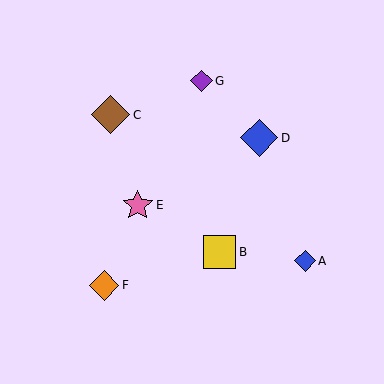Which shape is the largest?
The brown diamond (labeled C) is the largest.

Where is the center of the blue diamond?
The center of the blue diamond is at (305, 261).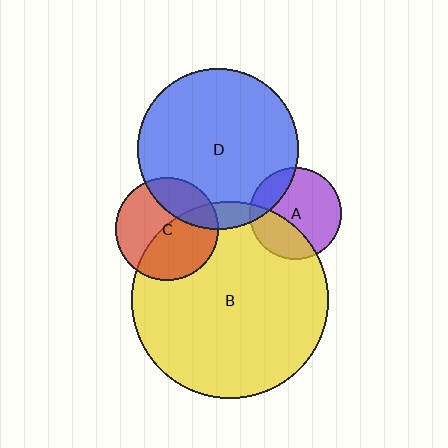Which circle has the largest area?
Circle B (yellow).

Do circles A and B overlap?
Yes.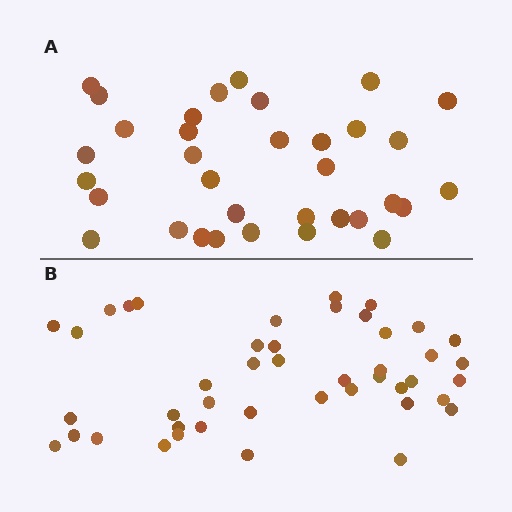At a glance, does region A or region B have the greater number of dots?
Region B (the bottom region) has more dots.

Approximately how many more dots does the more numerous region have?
Region B has roughly 10 or so more dots than region A.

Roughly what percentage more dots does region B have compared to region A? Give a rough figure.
About 30% more.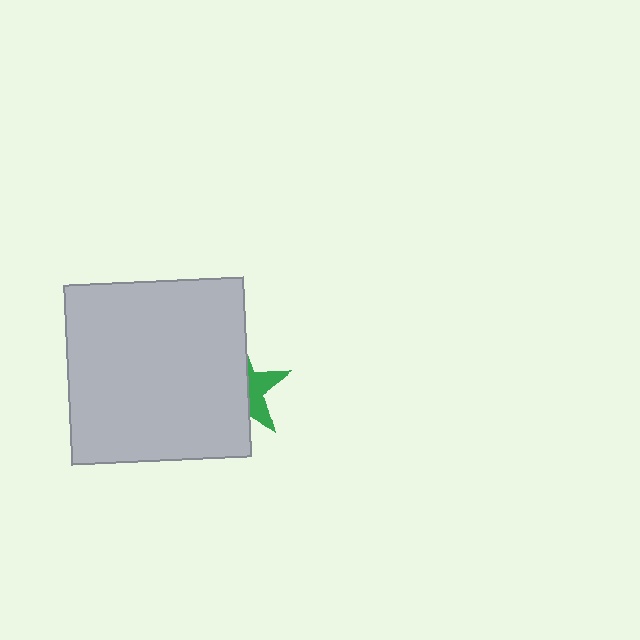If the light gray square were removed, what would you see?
You would see the complete green star.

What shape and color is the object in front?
The object in front is a light gray square.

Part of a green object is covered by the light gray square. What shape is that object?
It is a star.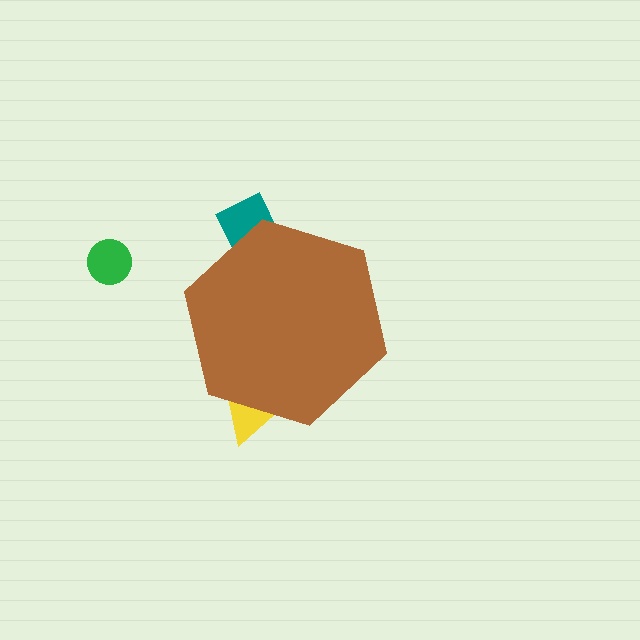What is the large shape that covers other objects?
A brown hexagon.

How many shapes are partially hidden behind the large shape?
2 shapes are partially hidden.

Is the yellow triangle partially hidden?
Yes, the yellow triangle is partially hidden behind the brown hexagon.